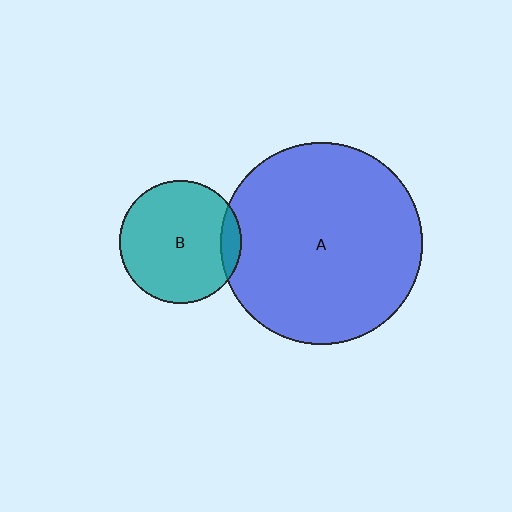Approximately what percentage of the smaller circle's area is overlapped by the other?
Approximately 10%.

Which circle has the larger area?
Circle A (blue).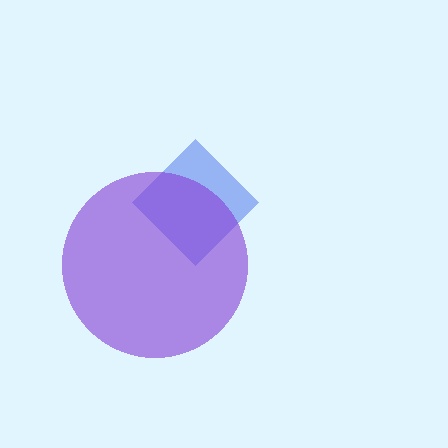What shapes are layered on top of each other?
The layered shapes are: a blue diamond, a purple circle.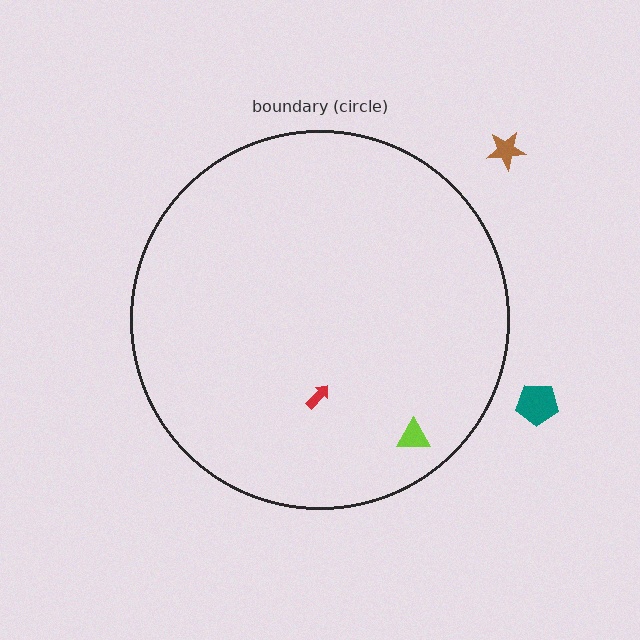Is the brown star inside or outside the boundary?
Outside.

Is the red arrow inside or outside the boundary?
Inside.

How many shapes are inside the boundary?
2 inside, 2 outside.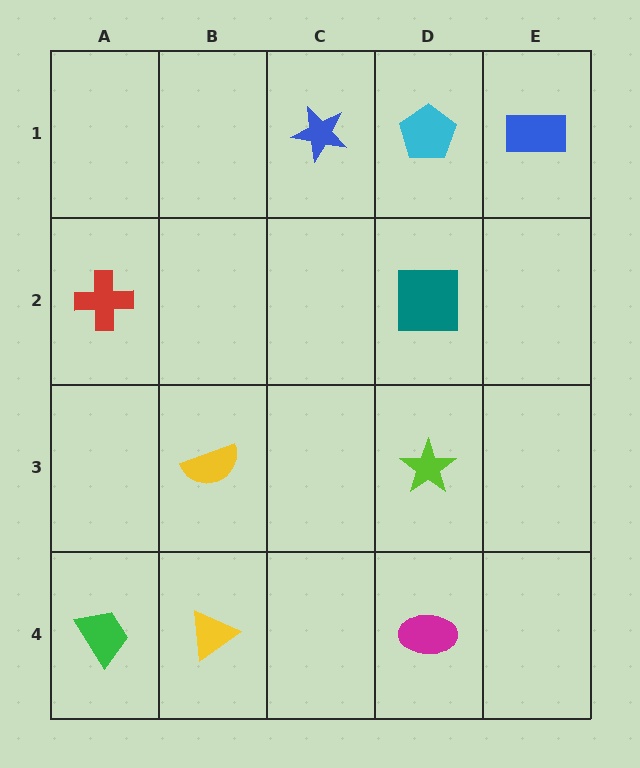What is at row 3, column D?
A lime star.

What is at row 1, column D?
A cyan pentagon.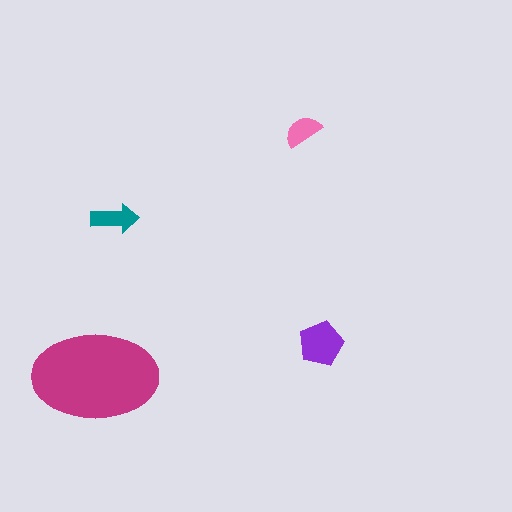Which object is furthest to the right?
The purple pentagon is rightmost.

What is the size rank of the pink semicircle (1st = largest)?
4th.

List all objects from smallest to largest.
The pink semicircle, the teal arrow, the purple pentagon, the magenta ellipse.